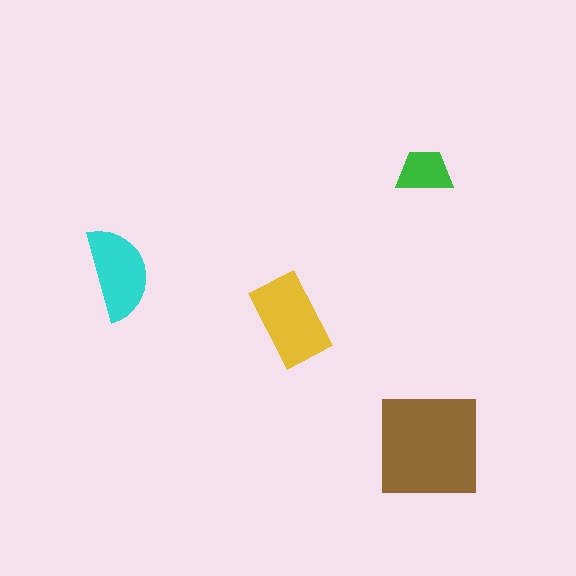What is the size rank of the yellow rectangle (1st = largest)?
2nd.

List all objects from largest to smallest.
The brown square, the yellow rectangle, the cyan semicircle, the green trapezoid.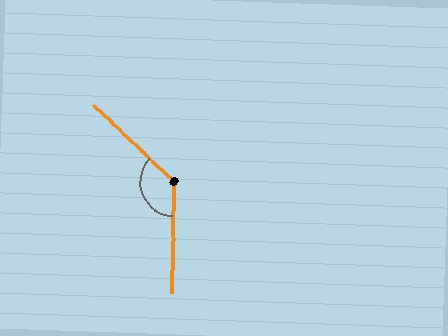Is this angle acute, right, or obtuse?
It is obtuse.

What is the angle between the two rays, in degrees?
Approximately 132 degrees.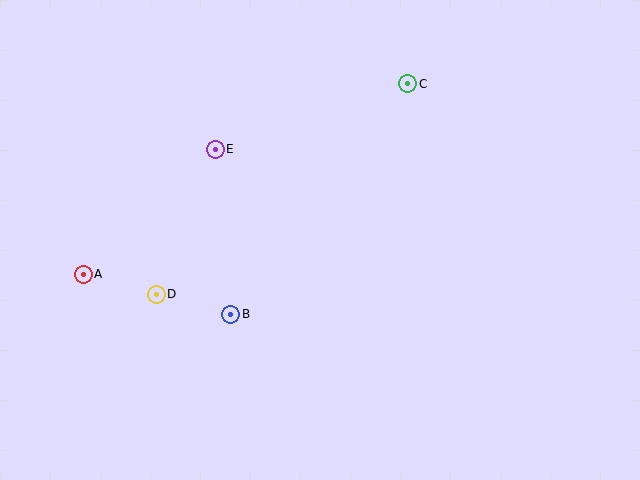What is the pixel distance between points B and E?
The distance between B and E is 166 pixels.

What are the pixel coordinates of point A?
Point A is at (83, 275).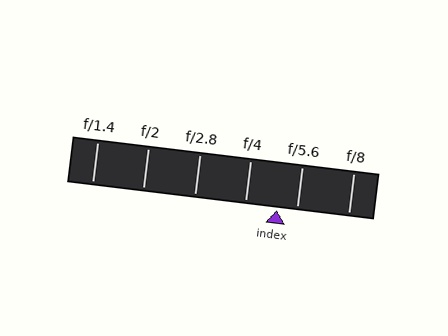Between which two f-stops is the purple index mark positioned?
The index mark is between f/4 and f/5.6.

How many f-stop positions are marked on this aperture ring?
There are 6 f-stop positions marked.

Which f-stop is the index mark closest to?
The index mark is closest to f/5.6.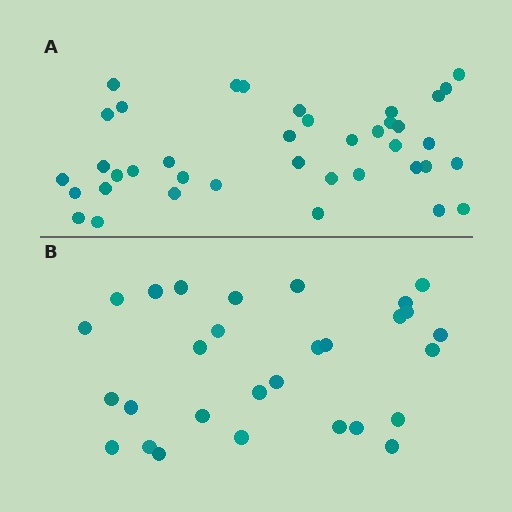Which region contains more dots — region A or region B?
Region A (the top region) has more dots.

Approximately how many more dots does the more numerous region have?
Region A has roughly 10 or so more dots than region B.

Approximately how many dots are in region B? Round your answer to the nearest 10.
About 30 dots. (The exact count is 29, which rounds to 30.)